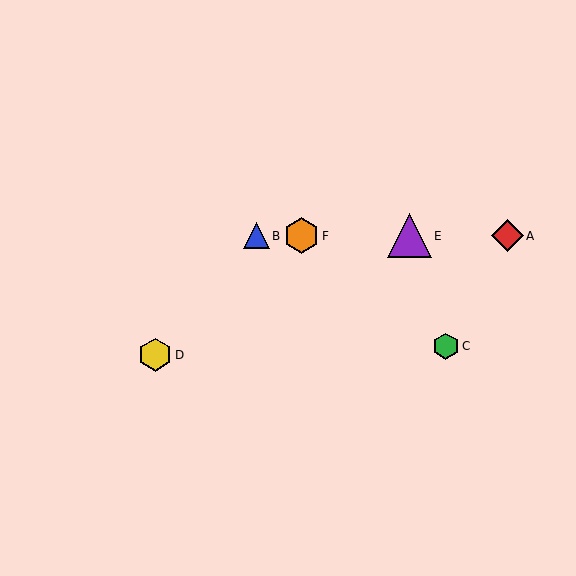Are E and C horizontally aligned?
No, E is at y≈236 and C is at y≈346.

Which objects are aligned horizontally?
Objects A, B, E, F are aligned horizontally.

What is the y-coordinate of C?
Object C is at y≈346.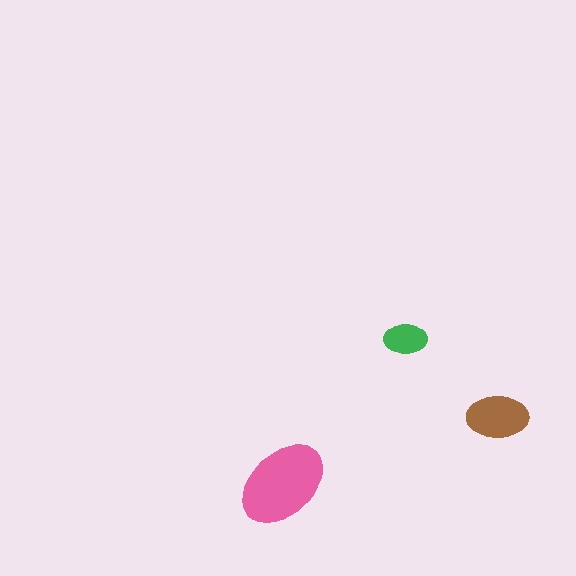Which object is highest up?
The green ellipse is topmost.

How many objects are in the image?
There are 3 objects in the image.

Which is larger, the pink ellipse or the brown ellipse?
The pink one.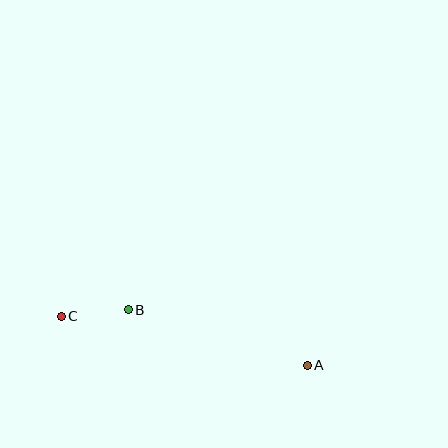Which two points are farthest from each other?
Points A and C are farthest from each other.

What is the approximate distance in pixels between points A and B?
The distance between A and B is approximately 187 pixels.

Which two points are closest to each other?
Points B and C are closest to each other.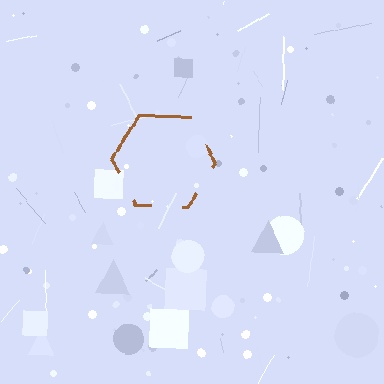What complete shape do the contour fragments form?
The contour fragments form a hexagon.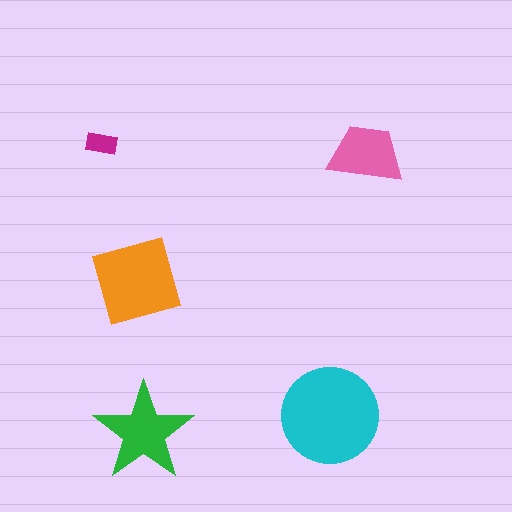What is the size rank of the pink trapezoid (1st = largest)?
4th.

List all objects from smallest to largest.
The magenta rectangle, the pink trapezoid, the green star, the orange diamond, the cyan circle.